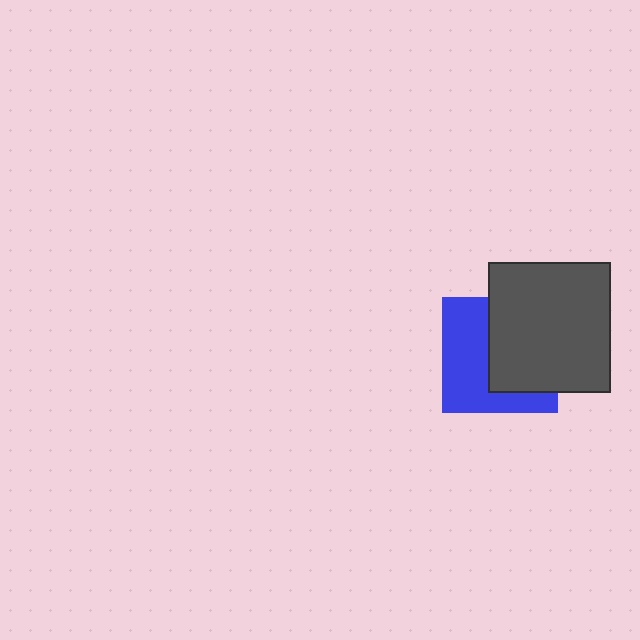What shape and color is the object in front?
The object in front is a dark gray rectangle.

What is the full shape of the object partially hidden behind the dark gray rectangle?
The partially hidden object is a blue square.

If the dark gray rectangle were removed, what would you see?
You would see the complete blue square.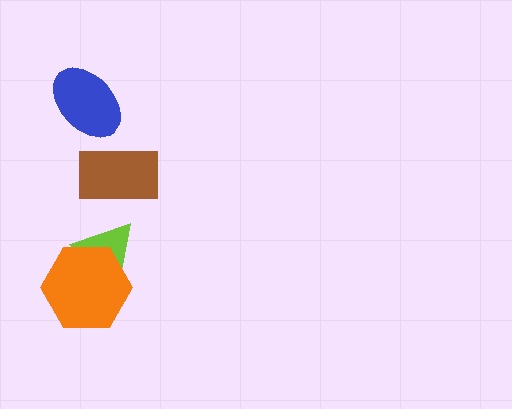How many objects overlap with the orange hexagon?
1 object overlaps with the orange hexagon.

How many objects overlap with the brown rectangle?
0 objects overlap with the brown rectangle.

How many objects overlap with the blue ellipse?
0 objects overlap with the blue ellipse.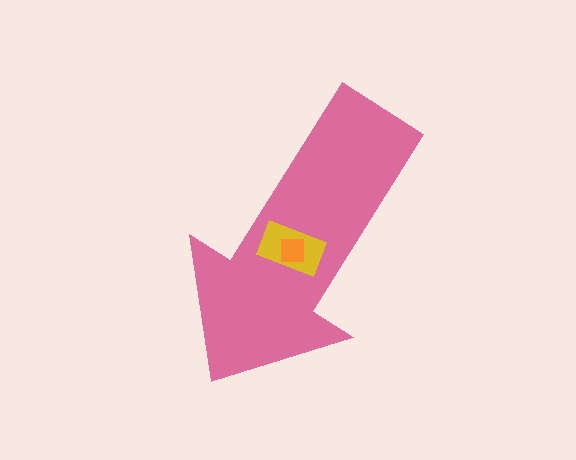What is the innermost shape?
The orange square.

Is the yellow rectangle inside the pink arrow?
Yes.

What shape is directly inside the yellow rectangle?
The orange square.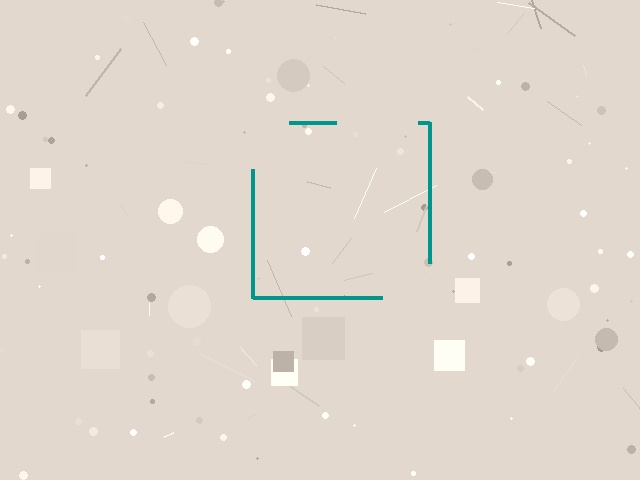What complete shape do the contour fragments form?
The contour fragments form a square.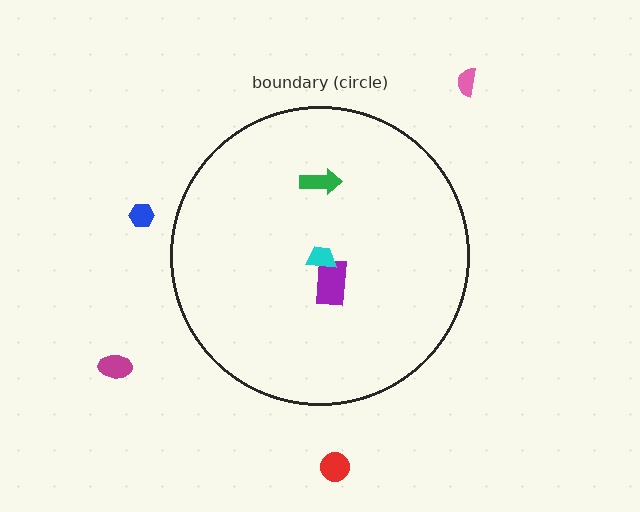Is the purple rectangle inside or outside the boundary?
Inside.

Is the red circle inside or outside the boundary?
Outside.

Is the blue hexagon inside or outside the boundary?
Outside.